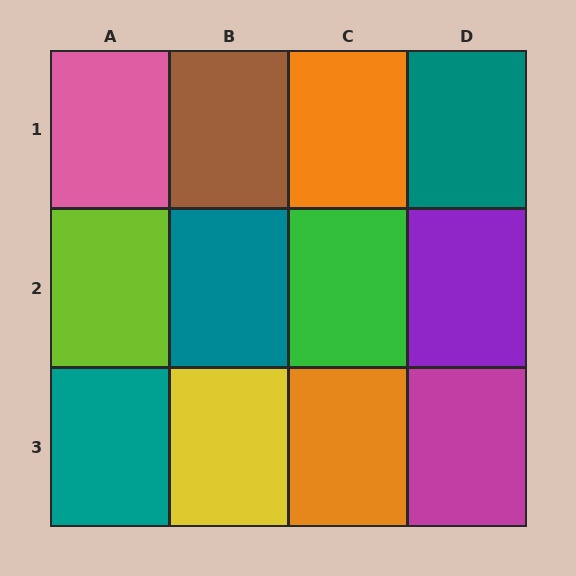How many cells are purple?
1 cell is purple.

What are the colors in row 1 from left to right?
Pink, brown, orange, teal.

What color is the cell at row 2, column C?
Green.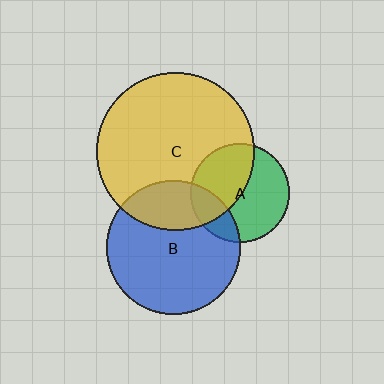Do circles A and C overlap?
Yes.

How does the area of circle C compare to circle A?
Approximately 2.6 times.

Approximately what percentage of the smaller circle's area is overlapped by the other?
Approximately 45%.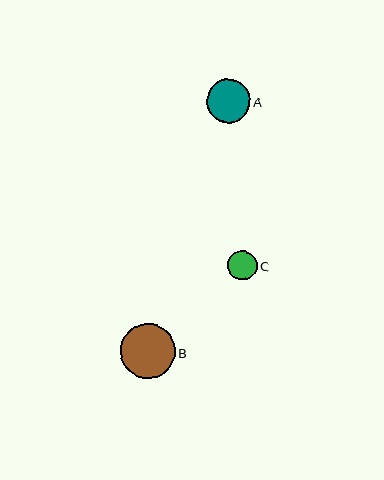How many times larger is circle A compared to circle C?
Circle A is approximately 1.4 times the size of circle C.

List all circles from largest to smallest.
From largest to smallest: B, A, C.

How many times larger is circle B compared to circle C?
Circle B is approximately 1.8 times the size of circle C.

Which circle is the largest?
Circle B is the largest with a size of approximately 55 pixels.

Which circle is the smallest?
Circle C is the smallest with a size of approximately 30 pixels.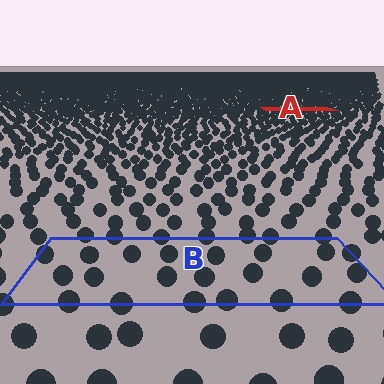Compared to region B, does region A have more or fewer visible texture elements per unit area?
Region A has more texture elements per unit area — they are packed more densely because it is farther away.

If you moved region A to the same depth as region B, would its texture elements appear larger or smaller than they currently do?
They would appear larger. At a closer depth, the same texture elements are projected at a bigger on-screen size.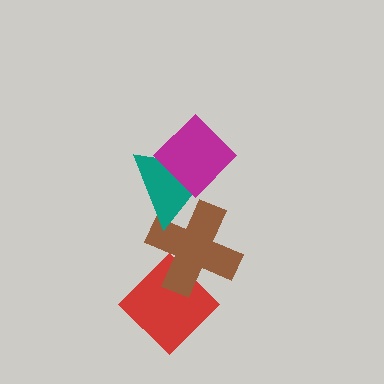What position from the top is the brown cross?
The brown cross is 3rd from the top.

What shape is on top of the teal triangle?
The magenta diamond is on top of the teal triangle.